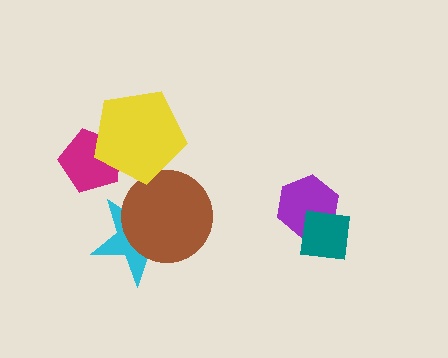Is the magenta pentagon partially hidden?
Yes, it is partially covered by another shape.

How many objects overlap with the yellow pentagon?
2 objects overlap with the yellow pentagon.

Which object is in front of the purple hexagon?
The teal square is in front of the purple hexagon.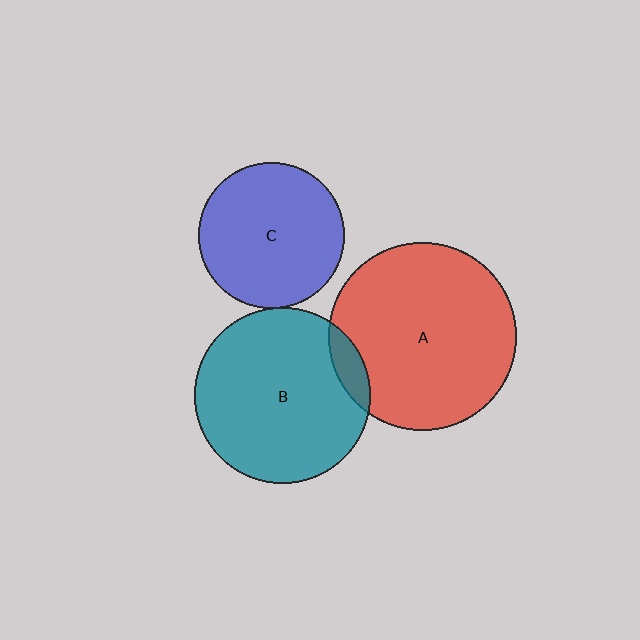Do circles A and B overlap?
Yes.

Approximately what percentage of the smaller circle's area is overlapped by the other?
Approximately 10%.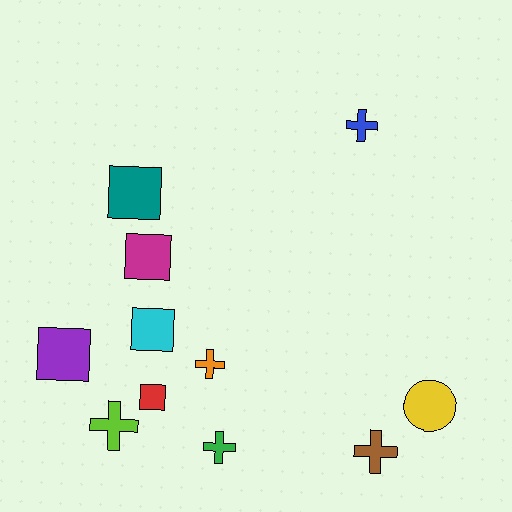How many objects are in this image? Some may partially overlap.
There are 11 objects.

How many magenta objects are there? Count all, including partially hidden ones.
There is 1 magenta object.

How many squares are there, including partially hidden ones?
There are 5 squares.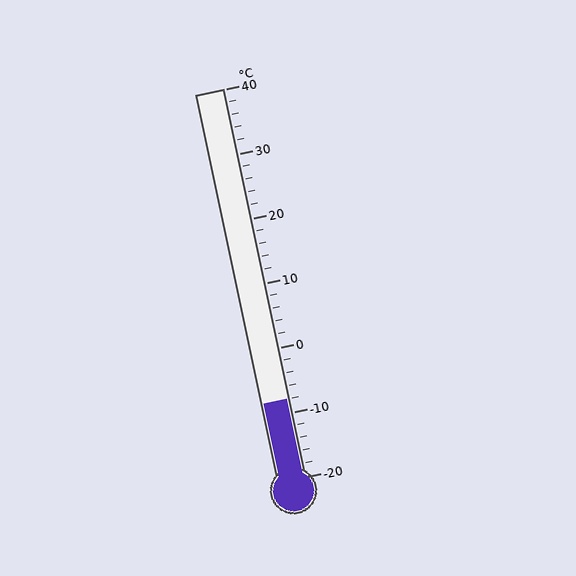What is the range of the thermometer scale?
The thermometer scale ranges from -20°C to 40°C.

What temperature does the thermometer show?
The thermometer shows approximately -8°C.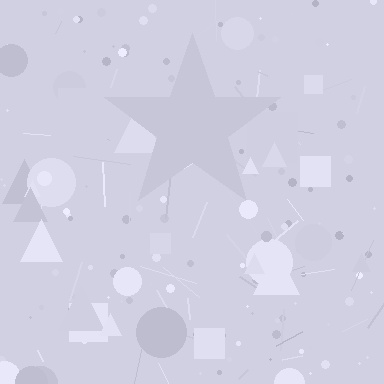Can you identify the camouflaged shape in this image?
The camouflaged shape is a star.